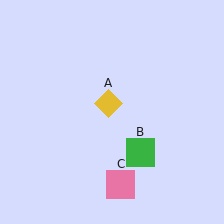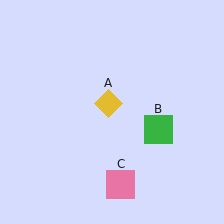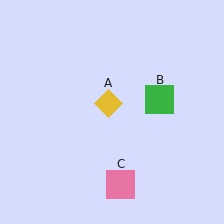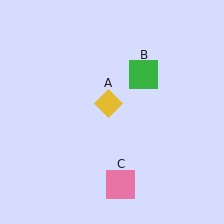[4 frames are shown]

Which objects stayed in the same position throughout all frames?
Yellow diamond (object A) and pink square (object C) remained stationary.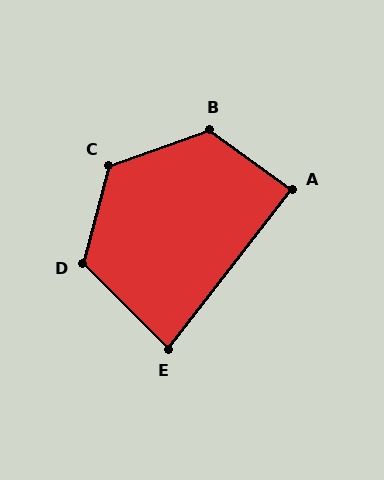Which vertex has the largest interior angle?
C, at approximately 124 degrees.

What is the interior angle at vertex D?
Approximately 120 degrees (obtuse).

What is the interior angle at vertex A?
Approximately 89 degrees (approximately right).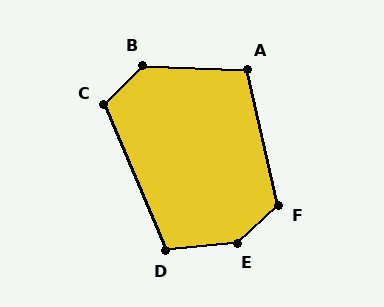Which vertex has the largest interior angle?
E, at approximately 143 degrees.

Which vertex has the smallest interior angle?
A, at approximately 105 degrees.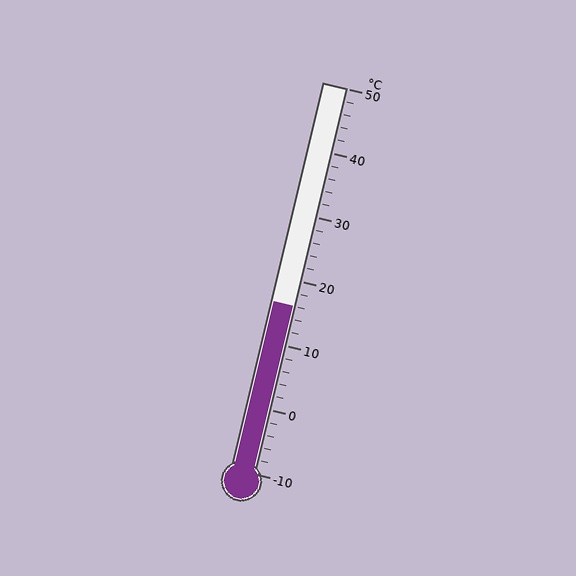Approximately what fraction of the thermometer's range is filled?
The thermometer is filled to approximately 45% of its range.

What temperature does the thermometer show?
The thermometer shows approximately 16°C.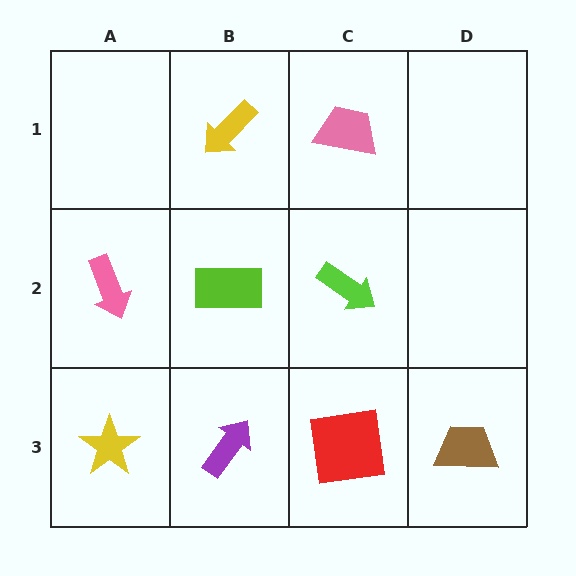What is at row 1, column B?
A yellow arrow.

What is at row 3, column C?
A red square.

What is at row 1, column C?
A pink trapezoid.